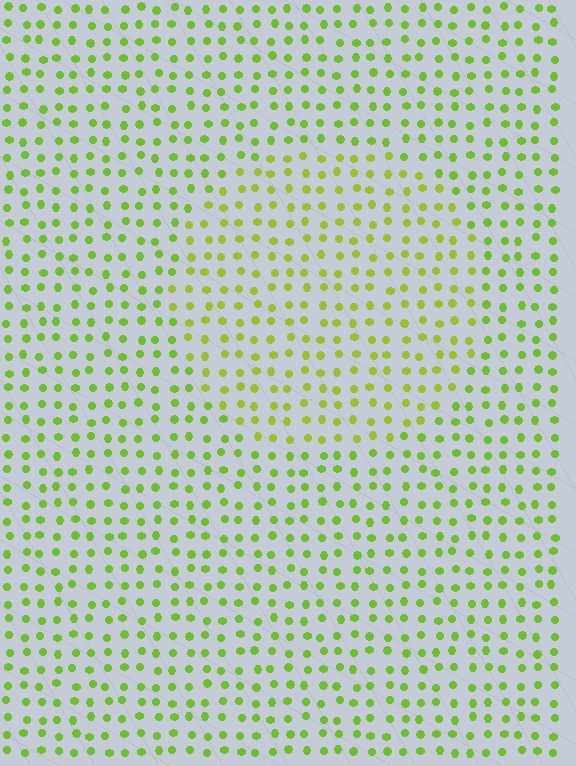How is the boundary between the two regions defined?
The boundary is defined purely by a slight shift in hue (about 18 degrees). Spacing, size, and orientation are identical on both sides.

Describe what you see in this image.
The image is filled with small lime elements in a uniform arrangement. A circle-shaped region is visible where the elements are tinted to a slightly different hue, forming a subtle color boundary.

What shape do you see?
I see a circle.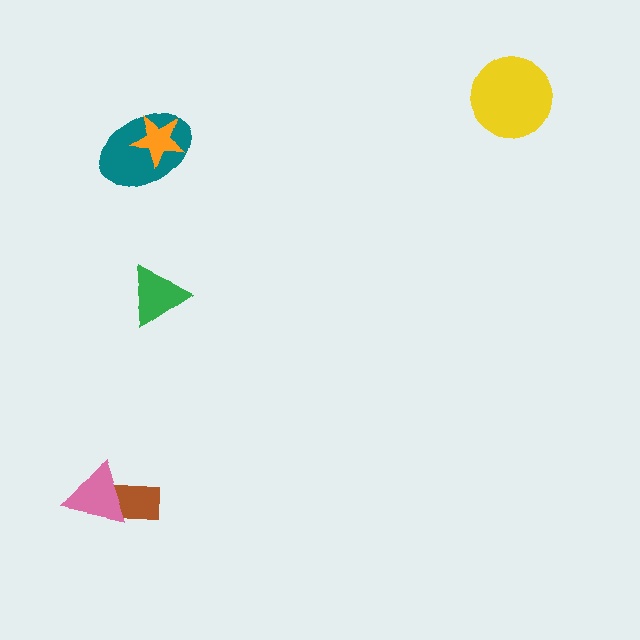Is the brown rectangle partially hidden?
Yes, it is partially covered by another shape.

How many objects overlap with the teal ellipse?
1 object overlaps with the teal ellipse.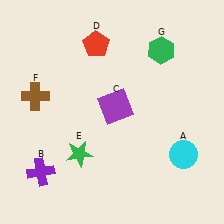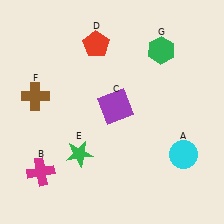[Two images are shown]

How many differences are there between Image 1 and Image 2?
There is 1 difference between the two images.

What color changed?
The cross (B) changed from purple in Image 1 to magenta in Image 2.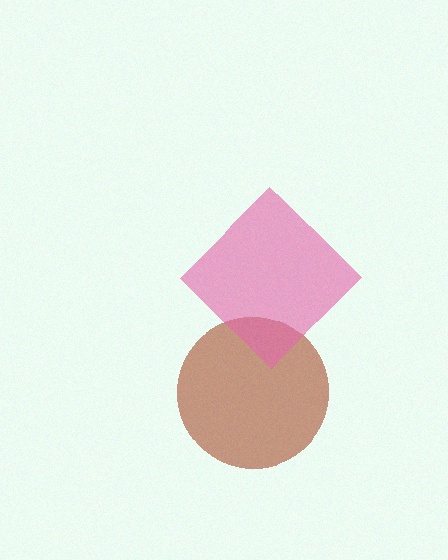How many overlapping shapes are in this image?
There are 2 overlapping shapes in the image.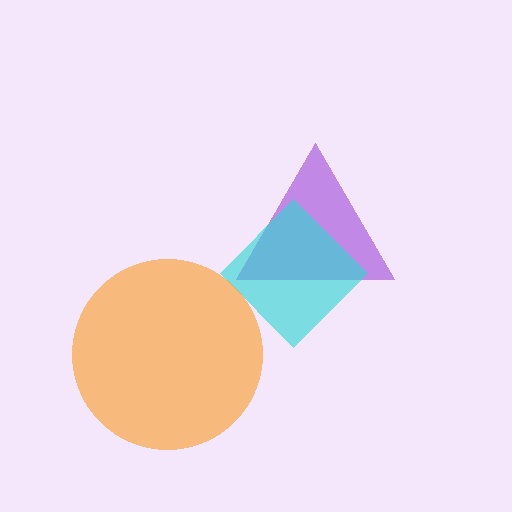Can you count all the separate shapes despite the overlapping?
Yes, there are 3 separate shapes.